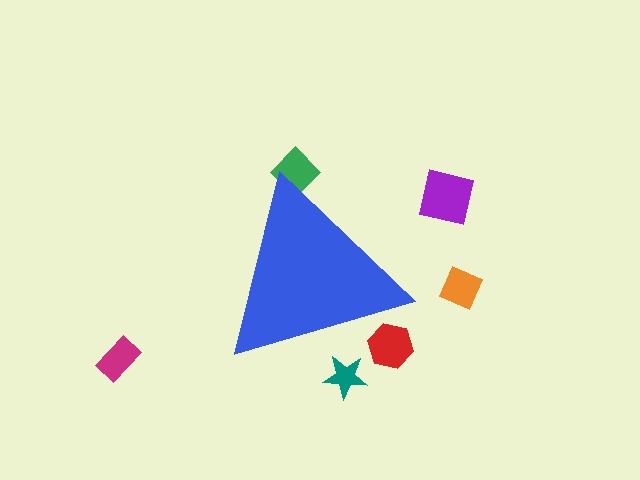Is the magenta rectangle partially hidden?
No, the magenta rectangle is fully visible.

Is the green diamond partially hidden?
Yes, the green diamond is partially hidden behind the blue triangle.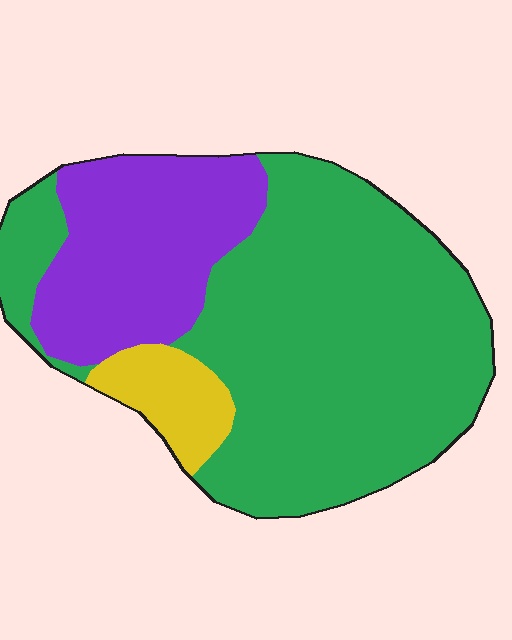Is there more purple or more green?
Green.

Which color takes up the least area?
Yellow, at roughly 10%.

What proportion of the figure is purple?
Purple covers 27% of the figure.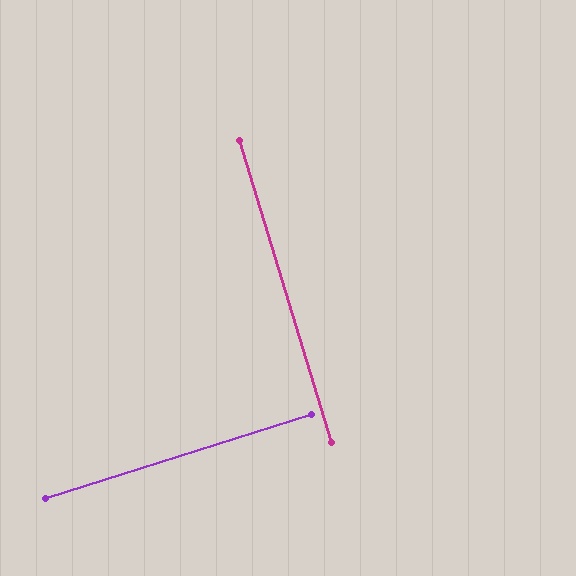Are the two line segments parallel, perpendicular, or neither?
Perpendicular — they meet at approximately 89°.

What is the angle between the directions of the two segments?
Approximately 89 degrees.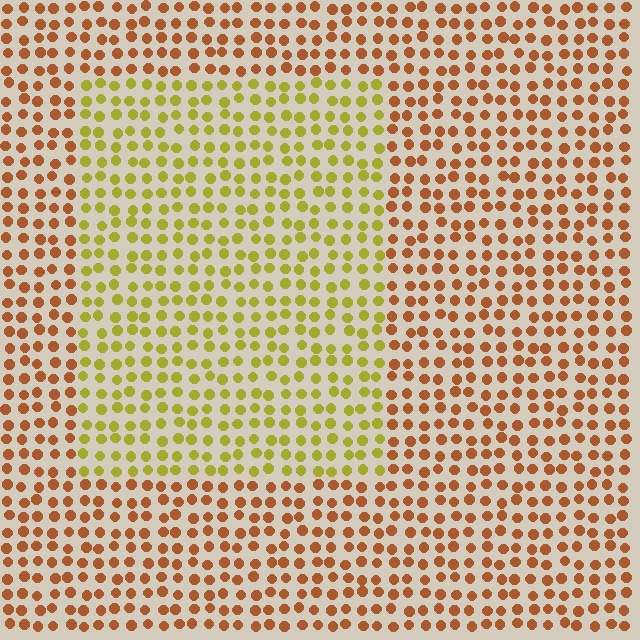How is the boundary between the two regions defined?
The boundary is defined purely by a slight shift in hue (about 42 degrees). Spacing, size, and orientation are identical on both sides.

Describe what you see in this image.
The image is filled with small brown elements in a uniform arrangement. A rectangle-shaped region is visible where the elements are tinted to a slightly different hue, forming a subtle color boundary.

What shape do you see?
I see a rectangle.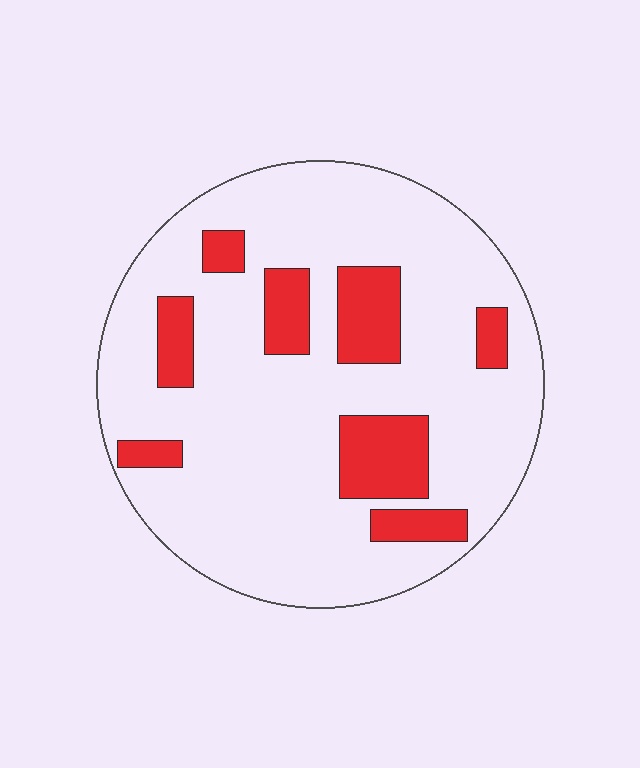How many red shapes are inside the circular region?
8.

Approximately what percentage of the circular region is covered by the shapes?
Approximately 20%.